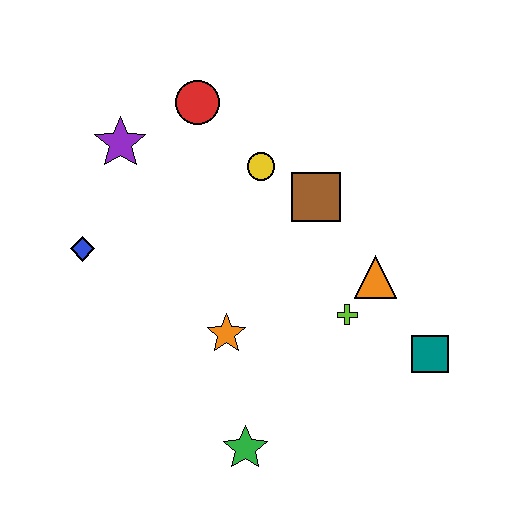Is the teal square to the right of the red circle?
Yes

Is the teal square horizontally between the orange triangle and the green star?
No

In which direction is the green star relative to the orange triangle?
The green star is below the orange triangle.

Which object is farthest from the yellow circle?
The green star is farthest from the yellow circle.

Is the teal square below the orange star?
Yes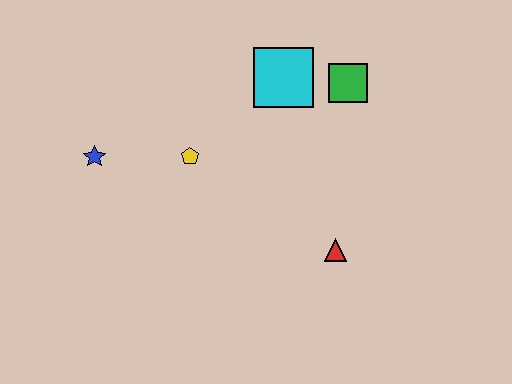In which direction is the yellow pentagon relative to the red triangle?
The yellow pentagon is to the left of the red triangle.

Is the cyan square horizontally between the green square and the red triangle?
No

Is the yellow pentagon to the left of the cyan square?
Yes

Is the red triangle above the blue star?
No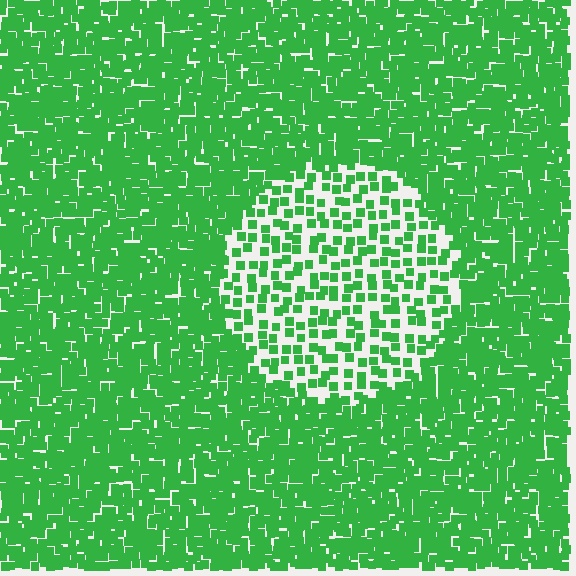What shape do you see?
I see a circle.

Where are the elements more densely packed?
The elements are more densely packed outside the circle boundary.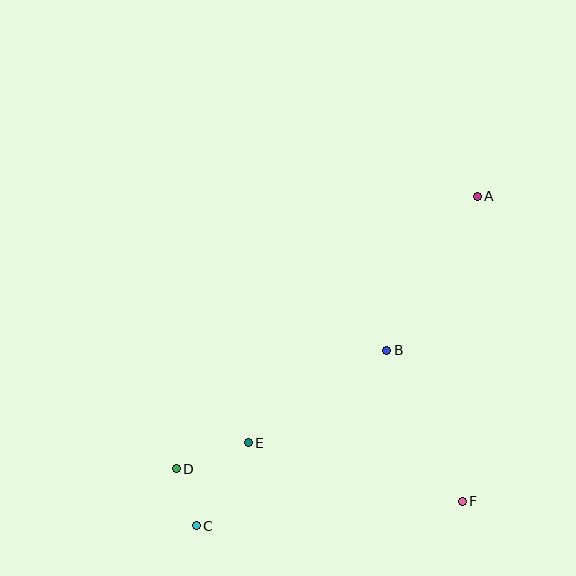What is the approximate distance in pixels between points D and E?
The distance between D and E is approximately 77 pixels.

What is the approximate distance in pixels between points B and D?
The distance between B and D is approximately 241 pixels.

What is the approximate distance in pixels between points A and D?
The distance between A and D is approximately 406 pixels.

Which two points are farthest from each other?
Points A and C are farthest from each other.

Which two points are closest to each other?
Points C and D are closest to each other.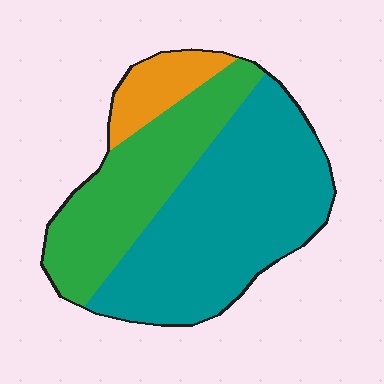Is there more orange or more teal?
Teal.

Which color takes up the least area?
Orange, at roughly 10%.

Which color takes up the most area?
Teal, at roughly 55%.